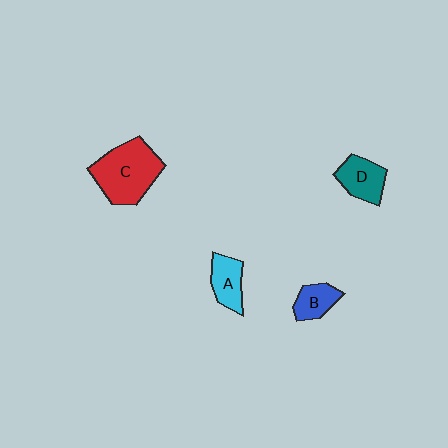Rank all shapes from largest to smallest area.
From largest to smallest: C (red), D (teal), A (cyan), B (blue).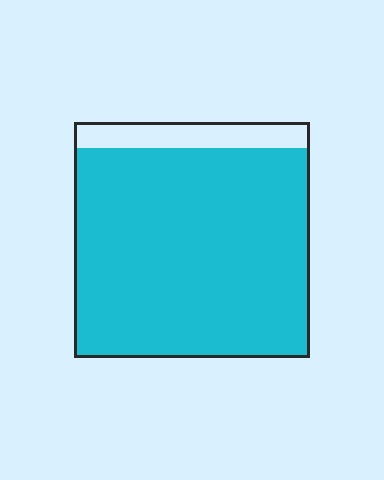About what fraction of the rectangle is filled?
About nine tenths (9/10).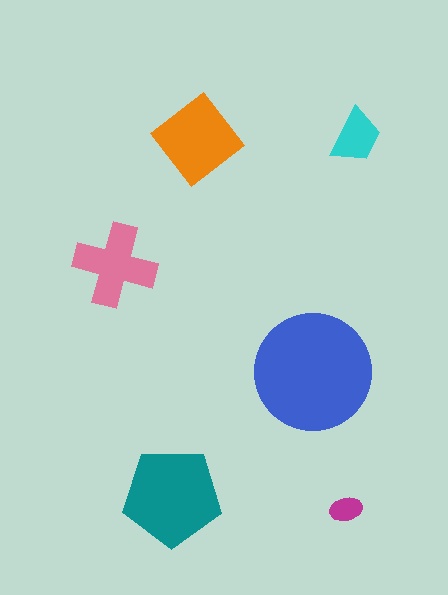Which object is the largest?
The blue circle.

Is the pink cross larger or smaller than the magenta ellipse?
Larger.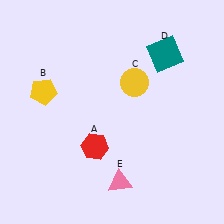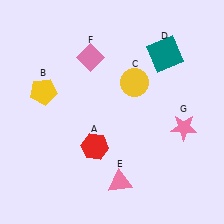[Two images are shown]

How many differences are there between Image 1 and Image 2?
There are 2 differences between the two images.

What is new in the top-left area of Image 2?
A pink diamond (F) was added in the top-left area of Image 2.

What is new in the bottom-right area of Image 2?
A pink star (G) was added in the bottom-right area of Image 2.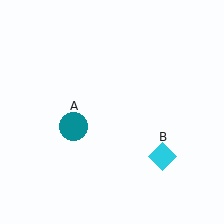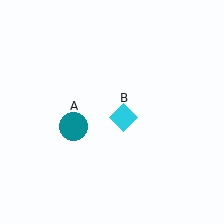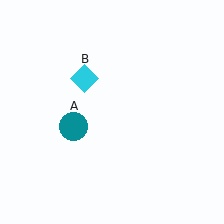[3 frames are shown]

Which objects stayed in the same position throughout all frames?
Teal circle (object A) remained stationary.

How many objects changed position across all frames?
1 object changed position: cyan diamond (object B).